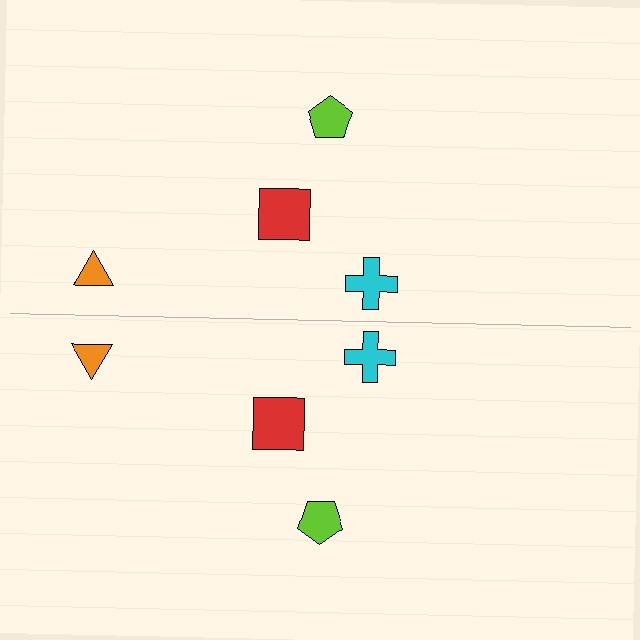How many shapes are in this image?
There are 8 shapes in this image.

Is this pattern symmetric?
Yes, this pattern has bilateral (reflection) symmetry.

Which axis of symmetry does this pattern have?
The pattern has a horizontal axis of symmetry running through the center of the image.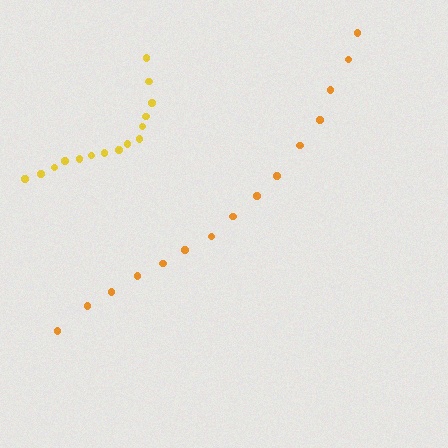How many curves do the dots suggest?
There are 2 distinct paths.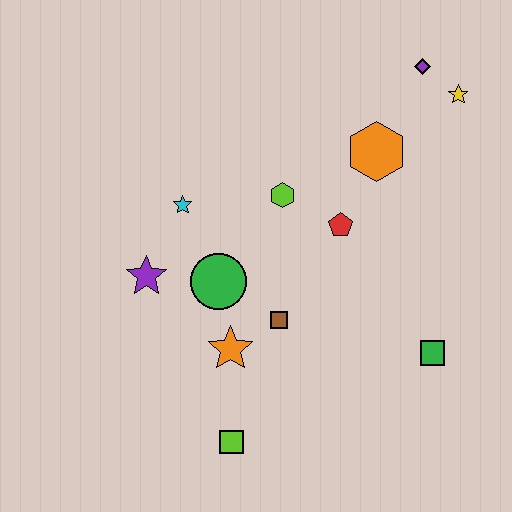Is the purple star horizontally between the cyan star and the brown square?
No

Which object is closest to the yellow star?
The purple diamond is closest to the yellow star.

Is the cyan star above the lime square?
Yes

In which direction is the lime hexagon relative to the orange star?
The lime hexagon is above the orange star.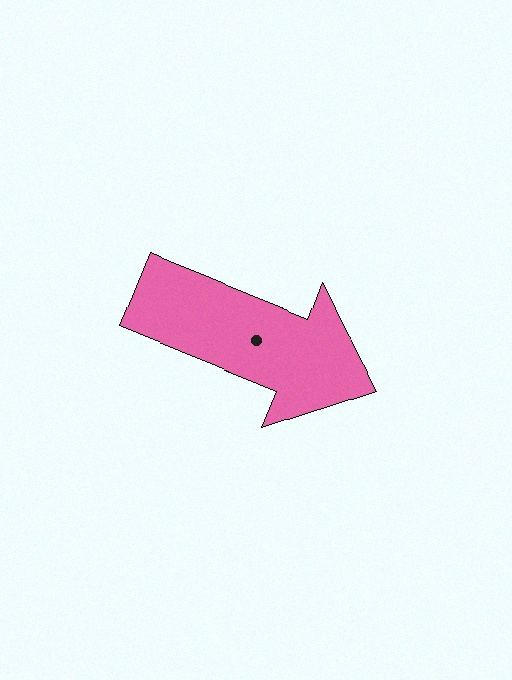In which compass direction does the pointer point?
East.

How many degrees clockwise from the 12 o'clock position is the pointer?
Approximately 112 degrees.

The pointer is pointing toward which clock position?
Roughly 4 o'clock.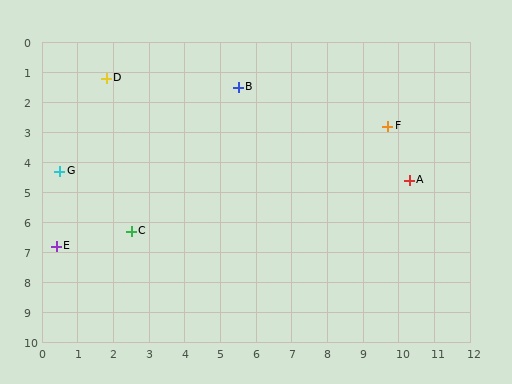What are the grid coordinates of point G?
Point G is at approximately (0.5, 4.3).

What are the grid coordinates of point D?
Point D is at approximately (1.8, 1.2).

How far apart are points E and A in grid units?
Points E and A are about 10.1 grid units apart.